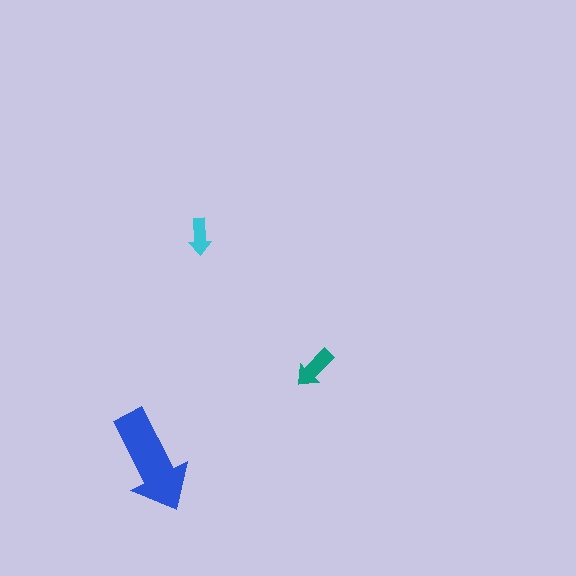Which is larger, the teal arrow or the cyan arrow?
The teal one.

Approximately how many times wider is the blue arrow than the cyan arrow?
About 3 times wider.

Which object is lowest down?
The blue arrow is bottommost.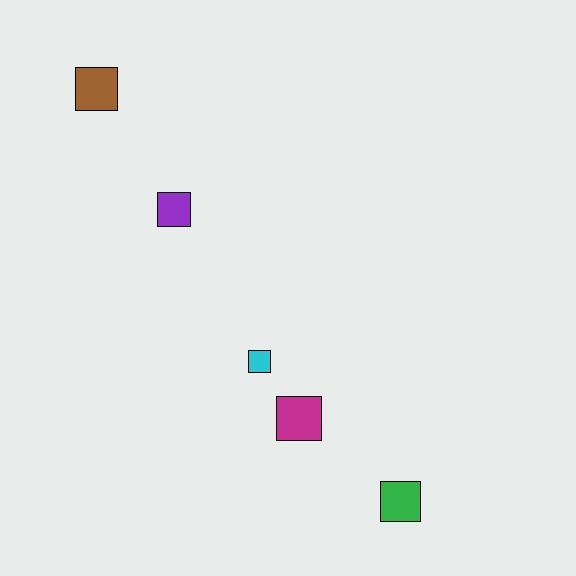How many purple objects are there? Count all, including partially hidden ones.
There is 1 purple object.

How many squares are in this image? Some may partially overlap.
There are 5 squares.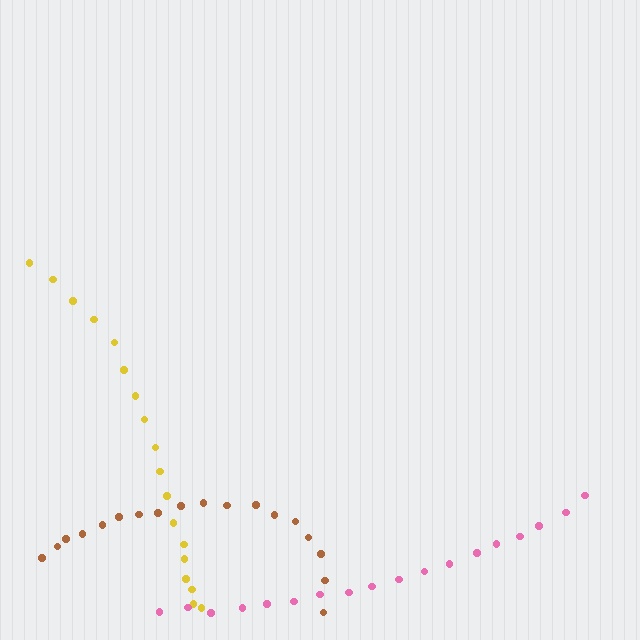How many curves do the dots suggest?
There are 3 distinct paths.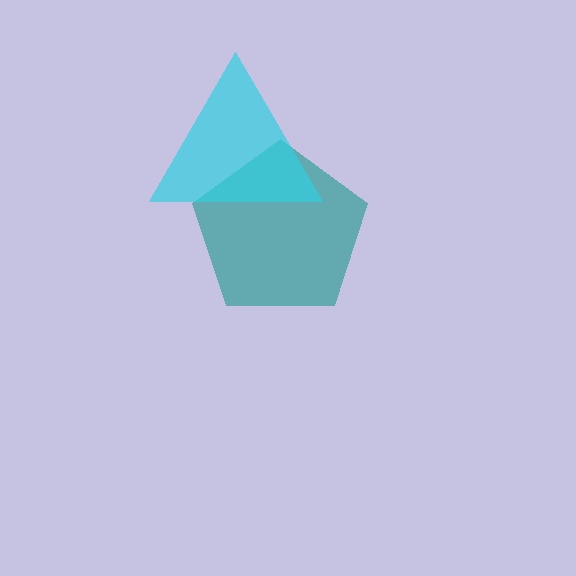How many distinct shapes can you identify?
There are 2 distinct shapes: a teal pentagon, a cyan triangle.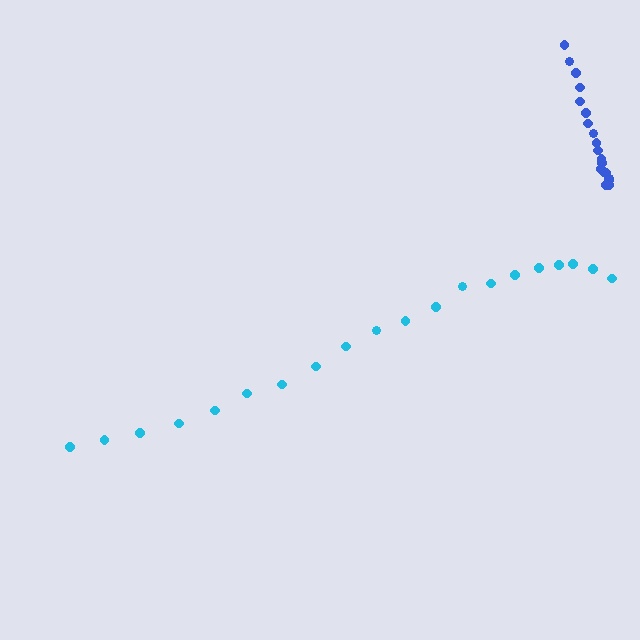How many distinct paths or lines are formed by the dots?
There are 2 distinct paths.